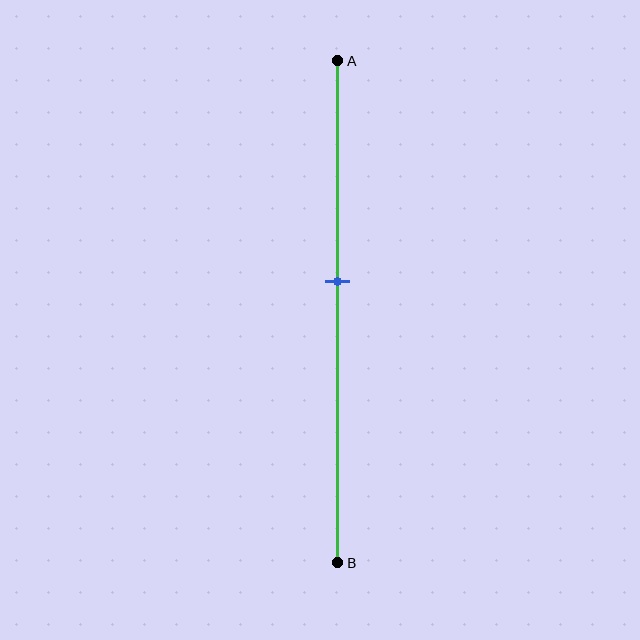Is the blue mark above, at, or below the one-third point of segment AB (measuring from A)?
The blue mark is below the one-third point of segment AB.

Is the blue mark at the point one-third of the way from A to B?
No, the mark is at about 45% from A, not at the 33% one-third point.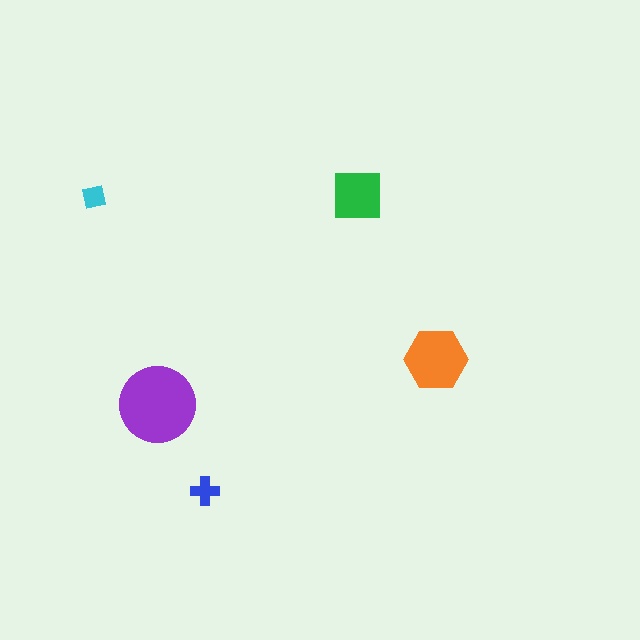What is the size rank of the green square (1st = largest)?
3rd.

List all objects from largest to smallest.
The purple circle, the orange hexagon, the green square, the blue cross, the cyan square.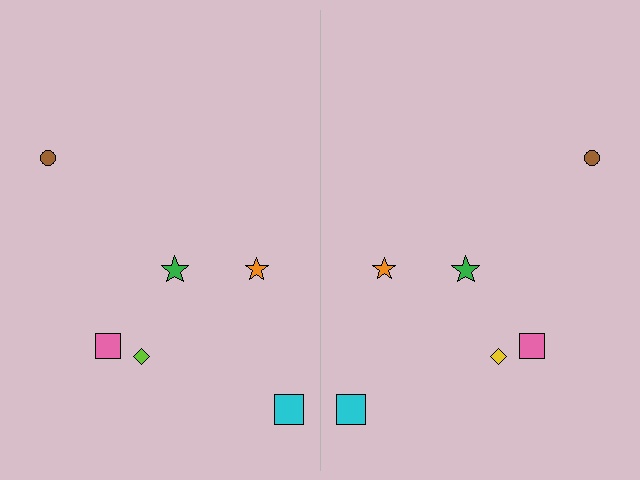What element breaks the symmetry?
The yellow diamond on the right side breaks the symmetry — its mirror counterpart is lime.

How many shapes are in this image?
There are 12 shapes in this image.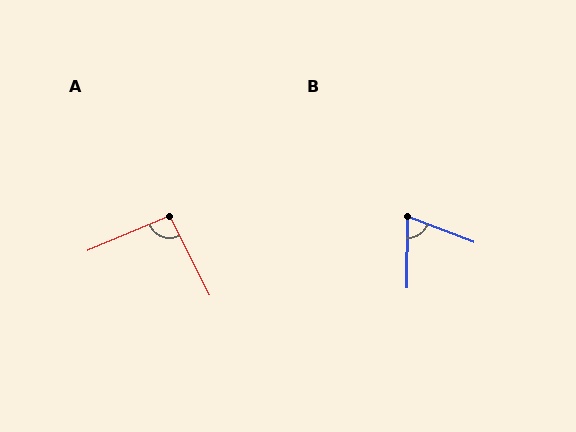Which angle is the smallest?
B, at approximately 70 degrees.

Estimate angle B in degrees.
Approximately 70 degrees.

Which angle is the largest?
A, at approximately 94 degrees.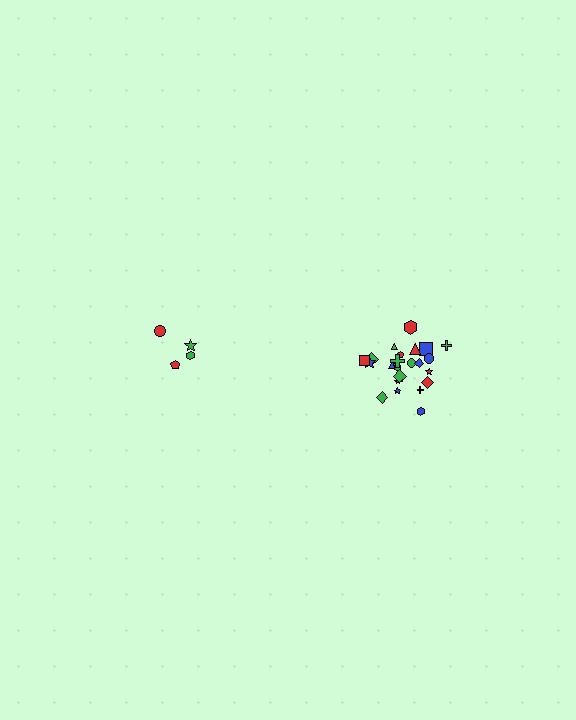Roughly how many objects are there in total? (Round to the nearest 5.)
Roughly 30 objects in total.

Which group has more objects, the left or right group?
The right group.